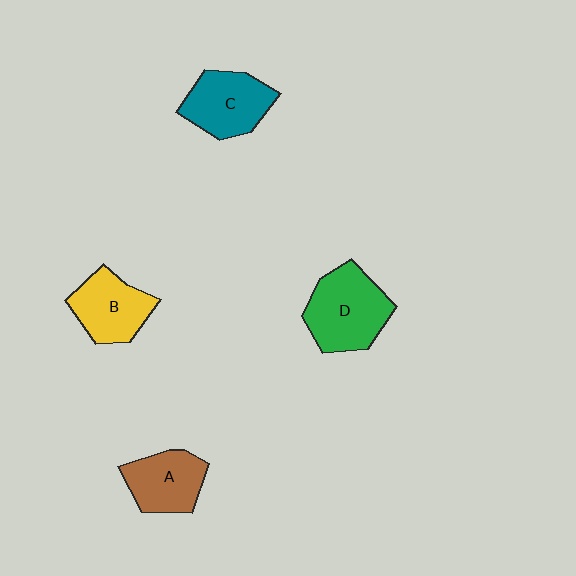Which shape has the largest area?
Shape D (green).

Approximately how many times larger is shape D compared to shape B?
Approximately 1.3 times.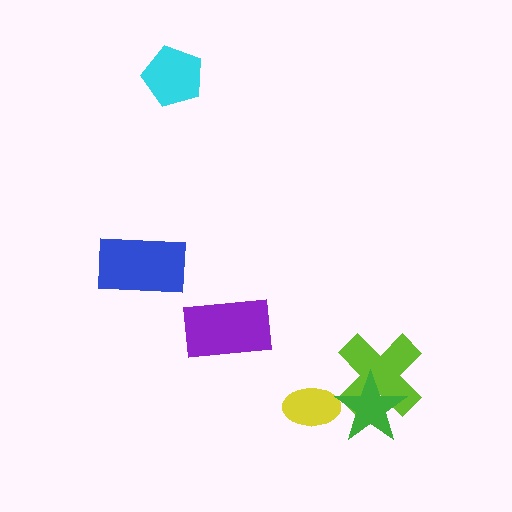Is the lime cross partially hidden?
Yes, it is partially covered by another shape.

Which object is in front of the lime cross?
The green star is in front of the lime cross.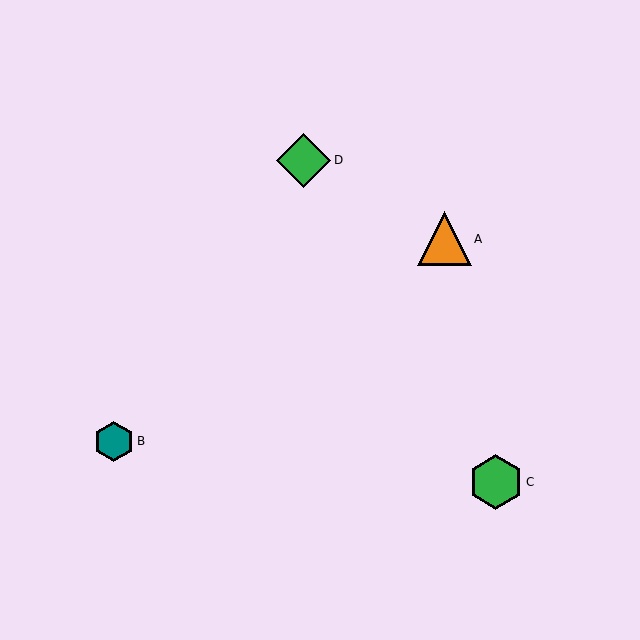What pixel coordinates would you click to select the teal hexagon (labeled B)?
Click at (114, 441) to select the teal hexagon B.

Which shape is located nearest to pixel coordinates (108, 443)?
The teal hexagon (labeled B) at (114, 441) is nearest to that location.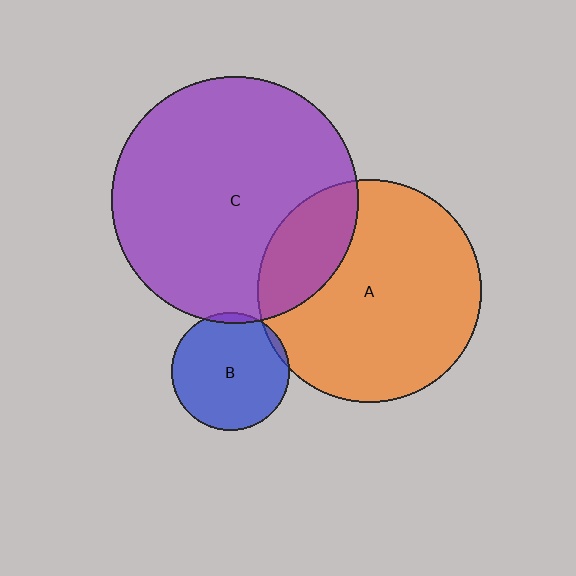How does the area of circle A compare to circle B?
Approximately 3.6 times.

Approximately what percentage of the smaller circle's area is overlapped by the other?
Approximately 5%.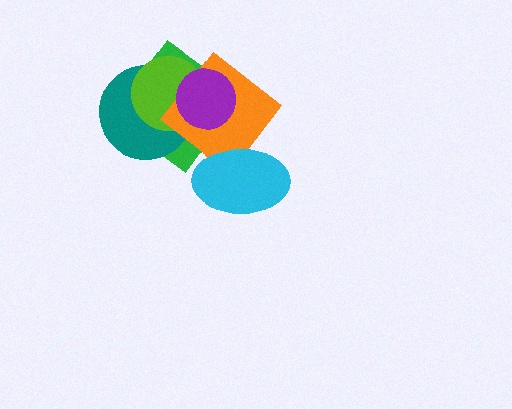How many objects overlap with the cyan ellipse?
1 object overlaps with the cyan ellipse.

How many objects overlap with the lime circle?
4 objects overlap with the lime circle.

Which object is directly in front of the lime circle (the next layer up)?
The orange diamond is directly in front of the lime circle.